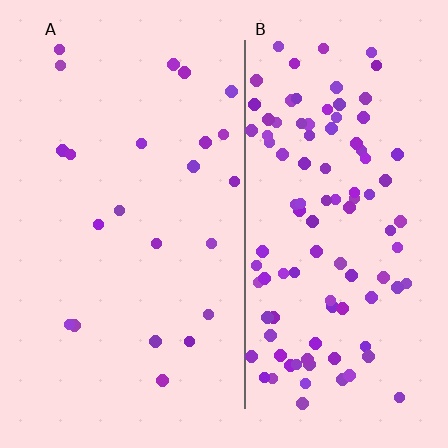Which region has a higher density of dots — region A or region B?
B (the right).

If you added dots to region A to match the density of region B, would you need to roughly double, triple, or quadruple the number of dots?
Approximately quadruple.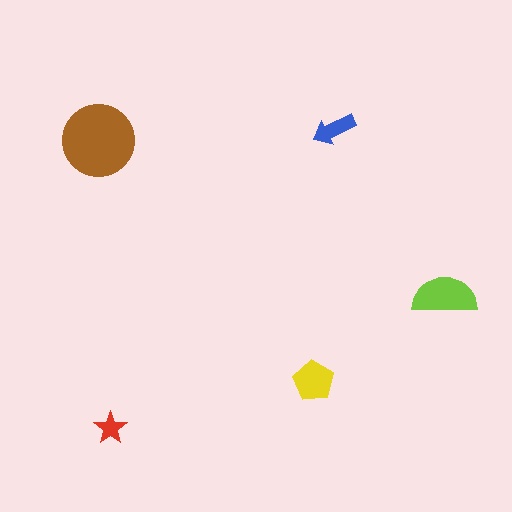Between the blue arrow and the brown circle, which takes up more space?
The brown circle.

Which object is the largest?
The brown circle.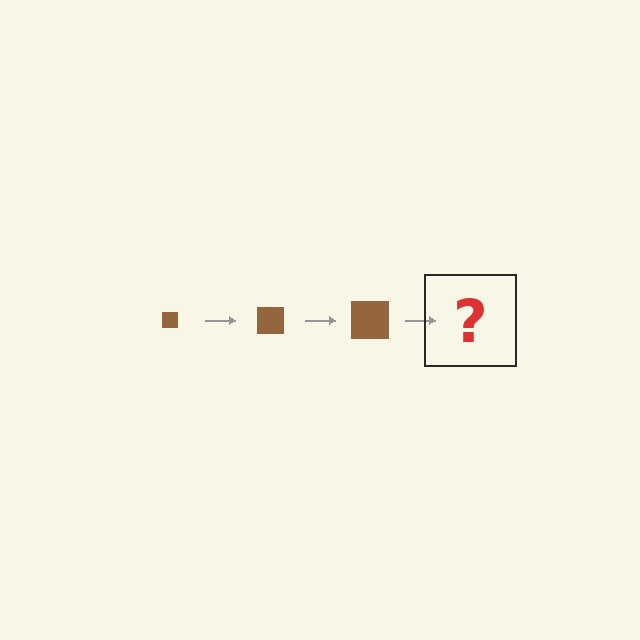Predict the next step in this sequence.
The next step is a brown square, larger than the previous one.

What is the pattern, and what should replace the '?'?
The pattern is that the square gets progressively larger each step. The '?' should be a brown square, larger than the previous one.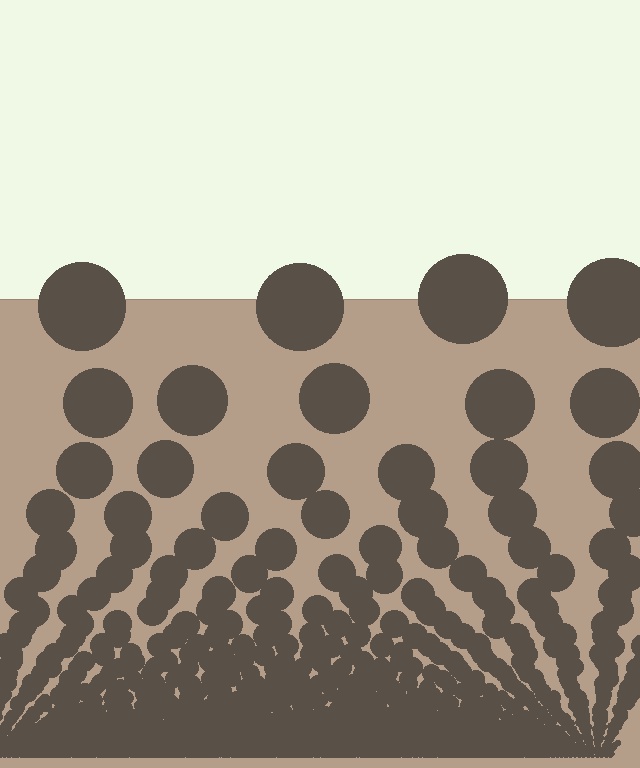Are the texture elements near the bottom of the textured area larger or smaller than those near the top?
Smaller. The gradient is inverted — elements near the bottom are smaller and denser.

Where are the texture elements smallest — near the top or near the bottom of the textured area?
Near the bottom.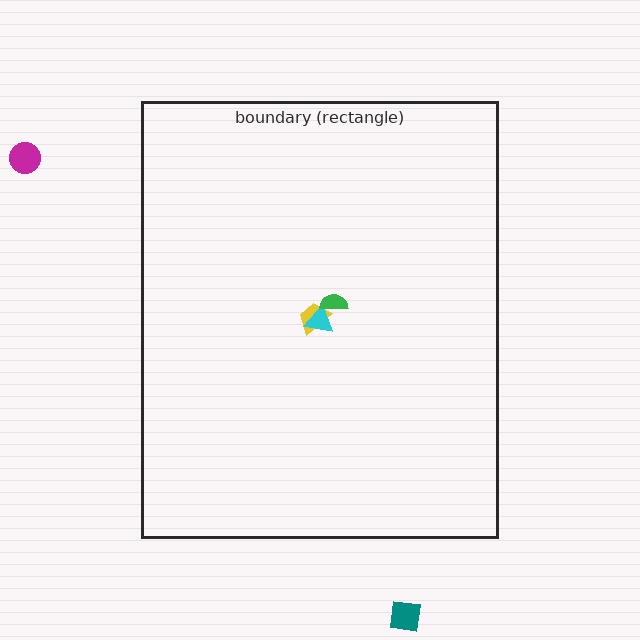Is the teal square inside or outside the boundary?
Outside.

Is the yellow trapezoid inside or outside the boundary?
Inside.